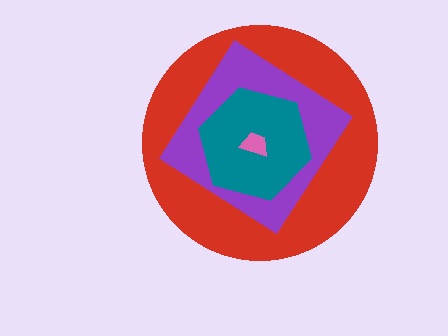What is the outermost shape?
The red circle.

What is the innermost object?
The pink trapezoid.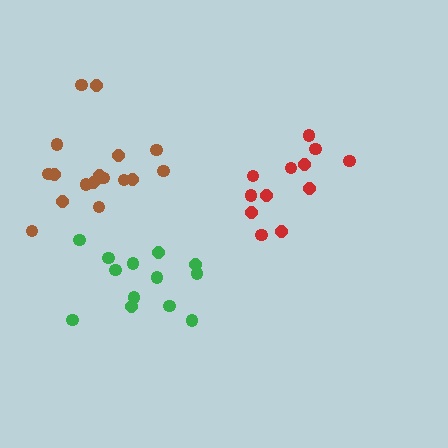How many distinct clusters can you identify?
There are 3 distinct clusters.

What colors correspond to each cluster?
The clusters are colored: brown, red, green.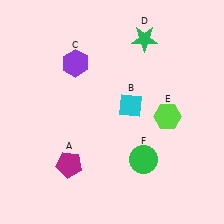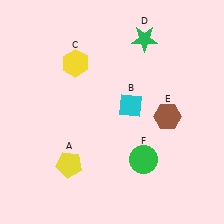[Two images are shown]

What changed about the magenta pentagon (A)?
In Image 1, A is magenta. In Image 2, it changed to yellow.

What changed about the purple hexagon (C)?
In Image 1, C is purple. In Image 2, it changed to yellow.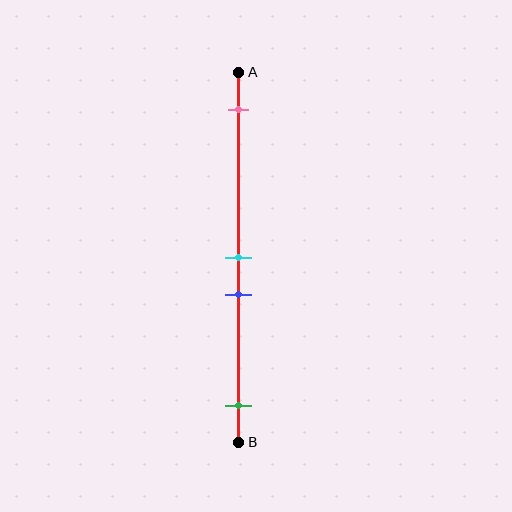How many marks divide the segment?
There are 4 marks dividing the segment.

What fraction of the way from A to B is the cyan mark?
The cyan mark is approximately 50% (0.5) of the way from A to B.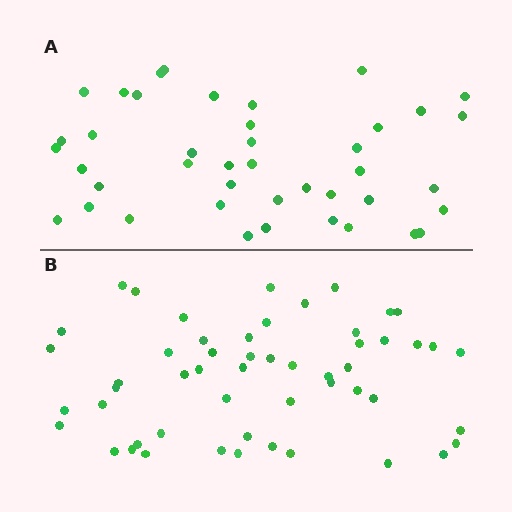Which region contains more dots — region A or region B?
Region B (the bottom region) has more dots.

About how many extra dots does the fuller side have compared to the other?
Region B has roughly 12 or so more dots than region A.